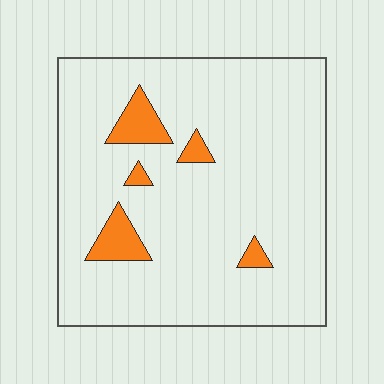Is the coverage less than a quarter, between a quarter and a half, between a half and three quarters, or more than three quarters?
Less than a quarter.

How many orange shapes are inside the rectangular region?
5.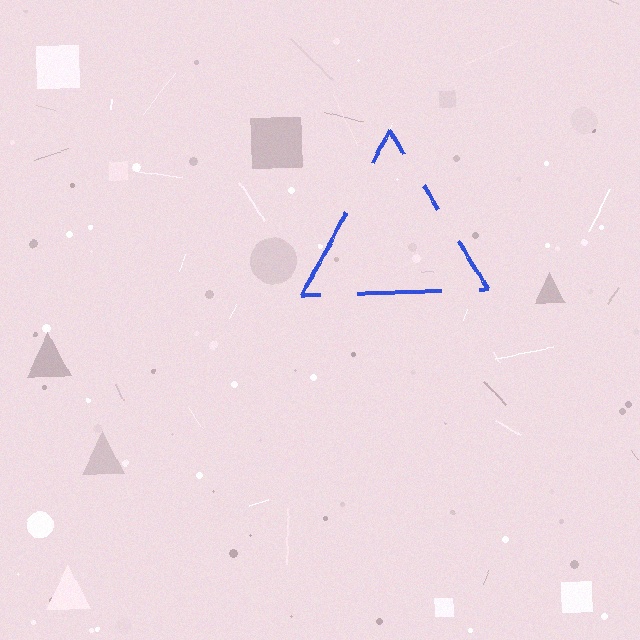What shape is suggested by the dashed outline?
The dashed outline suggests a triangle.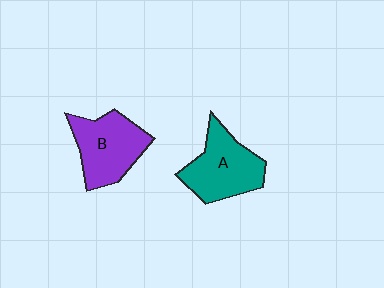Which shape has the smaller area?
Shape B (purple).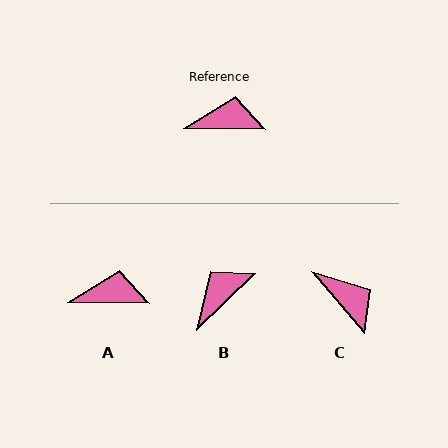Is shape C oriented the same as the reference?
No, it is off by about 49 degrees.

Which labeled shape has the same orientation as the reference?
A.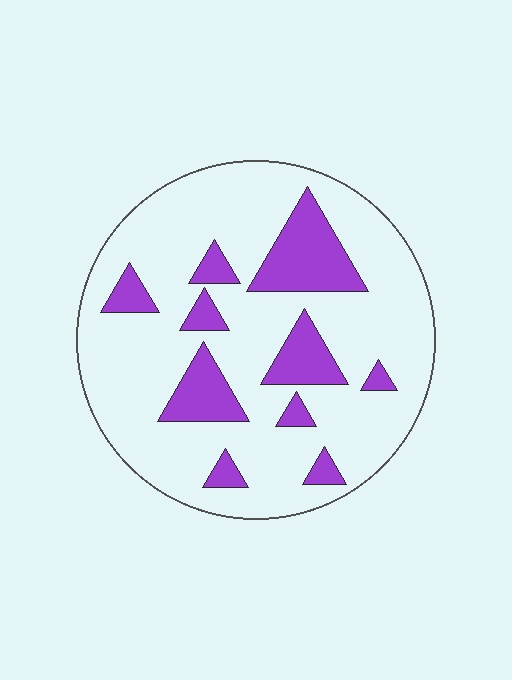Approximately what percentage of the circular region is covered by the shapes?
Approximately 20%.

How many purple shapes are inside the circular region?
10.